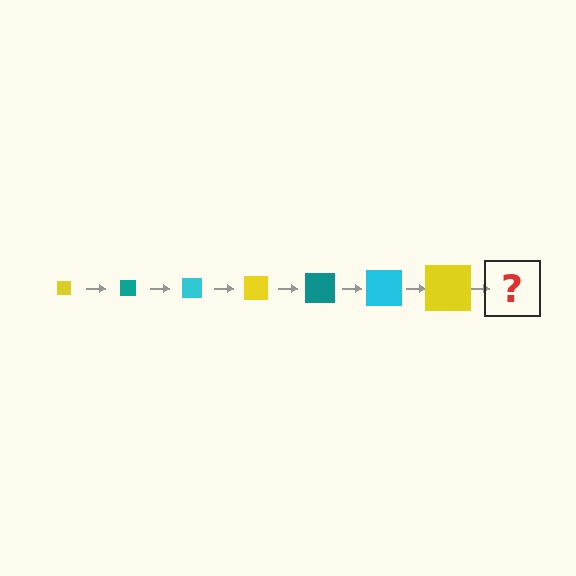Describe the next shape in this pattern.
It should be a teal square, larger than the previous one.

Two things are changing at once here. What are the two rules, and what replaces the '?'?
The two rules are that the square grows larger each step and the color cycles through yellow, teal, and cyan. The '?' should be a teal square, larger than the previous one.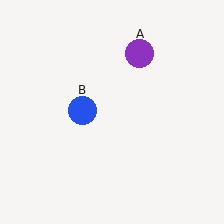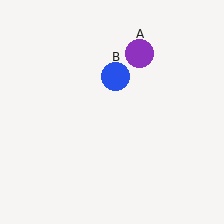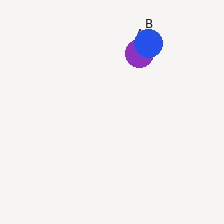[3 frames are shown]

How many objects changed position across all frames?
1 object changed position: blue circle (object B).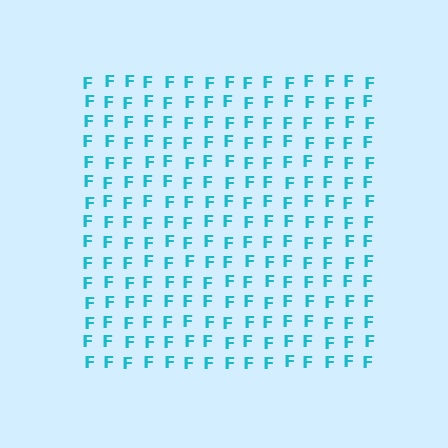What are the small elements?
The small elements are letter F's.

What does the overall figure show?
The overall figure shows a square.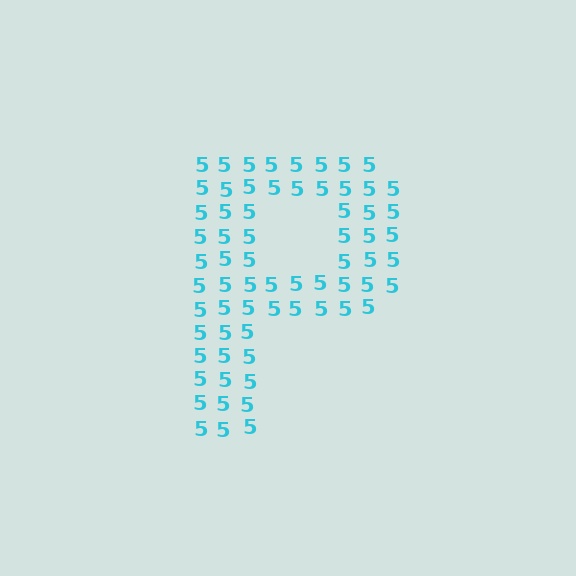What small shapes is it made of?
It is made of small digit 5's.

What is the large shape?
The large shape is the letter P.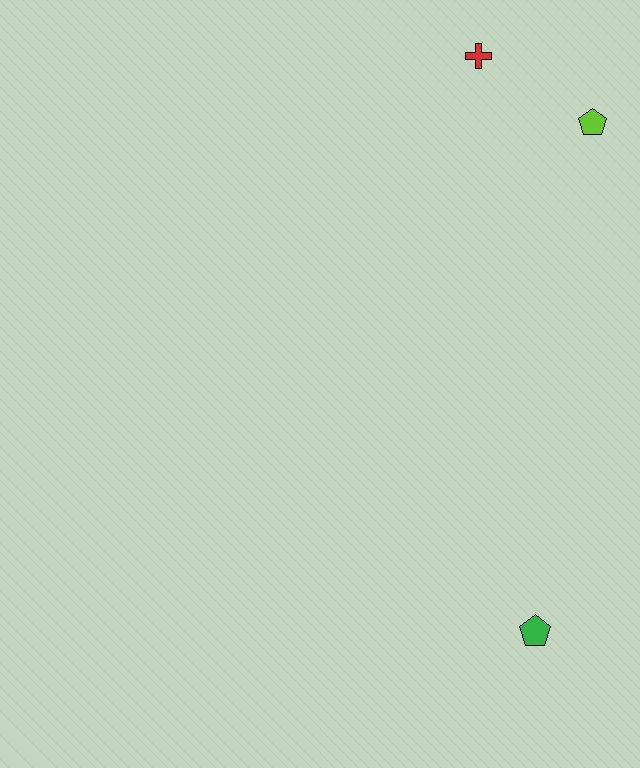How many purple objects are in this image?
There are no purple objects.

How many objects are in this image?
There are 3 objects.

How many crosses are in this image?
There is 1 cross.